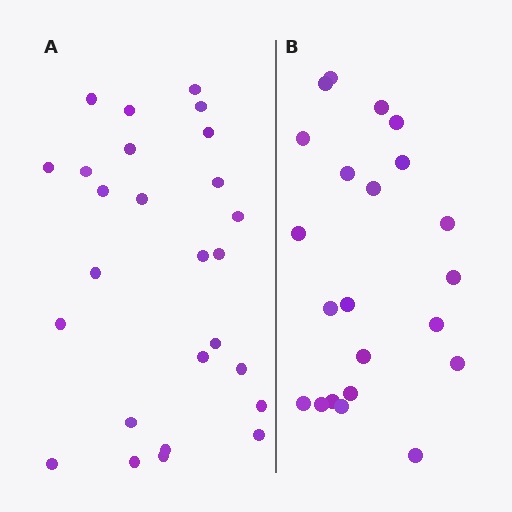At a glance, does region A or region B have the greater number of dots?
Region A (the left region) has more dots.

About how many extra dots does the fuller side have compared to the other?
Region A has about 4 more dots than region B.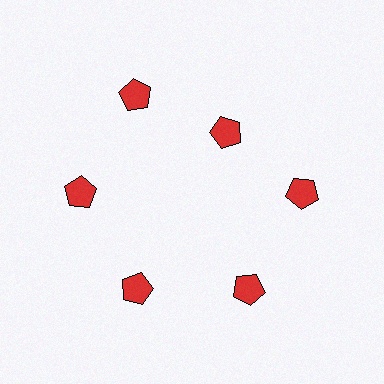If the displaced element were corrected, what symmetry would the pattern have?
It would have 6-fold rotational symmetry — the pattern would map onto itself every 60 degrees.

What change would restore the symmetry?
The symmetry would be restored by moving it outward, back onto the ring so that all 6 pentagons sit at equal angles and equal distance from the center.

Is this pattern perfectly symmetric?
No. The 6 red pentagons are arranged in a ring, but one element near the 1 o'clock position is pulled inward toward the center, breaking the 6-fold rotational symmetry.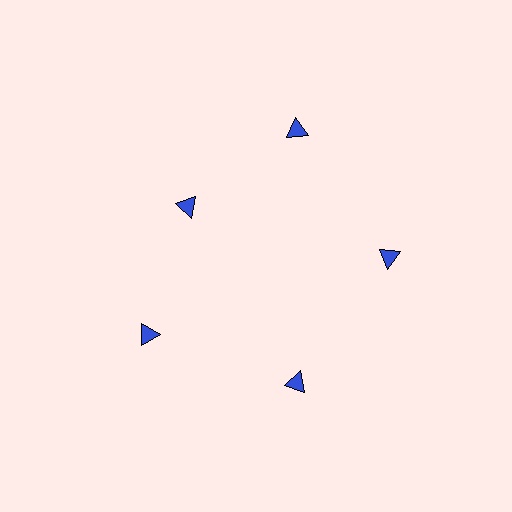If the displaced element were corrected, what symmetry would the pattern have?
It would have 5-fold rotational symmetry — the pattern would map onto itself every 72 degrees.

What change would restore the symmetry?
The symmetry would be restored by moving it outward, back onto the ring so that all 5 triangles sit at equal angles and equal distance from the center.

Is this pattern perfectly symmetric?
No. The 5 blue triangles are arranged in a ring, but one element near the 10 o'clock position is pulled inward toward the center, breaking the 5-fold rotational symmetry.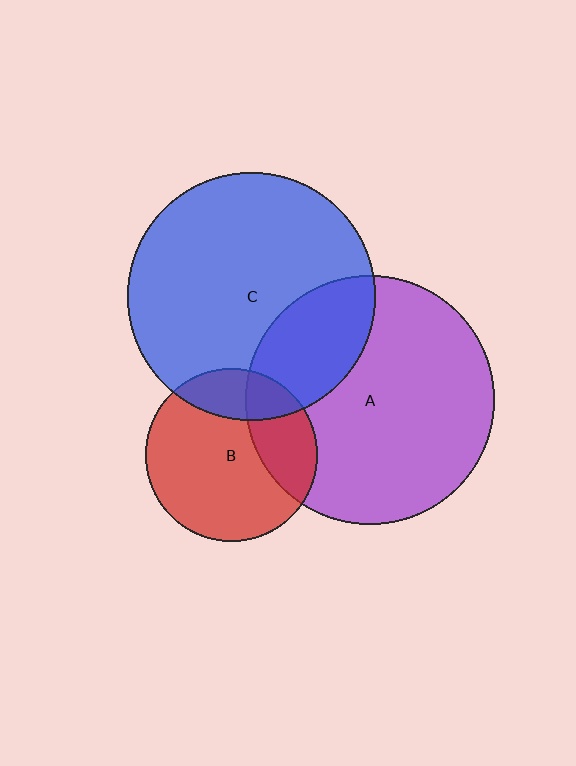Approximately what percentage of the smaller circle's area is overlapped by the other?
Approximately 25%.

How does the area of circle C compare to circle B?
Approximately 2.1 times.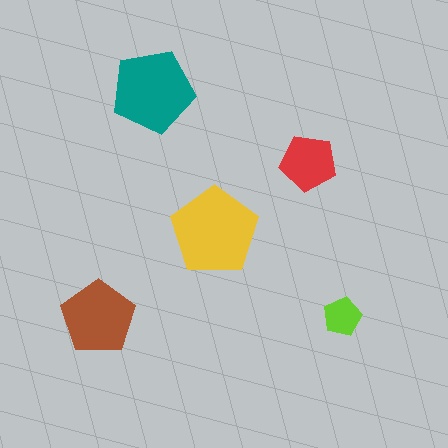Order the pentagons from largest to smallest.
the yellow one, the teal one, the brown one, the red one, the lime one.